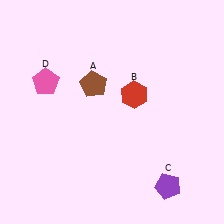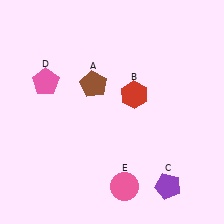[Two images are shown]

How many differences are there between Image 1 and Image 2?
There is 1 difference between the two images.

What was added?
A pink circle (E) was added in Image 2.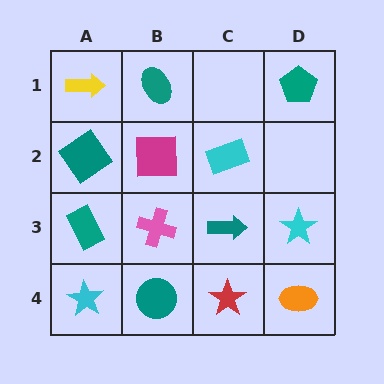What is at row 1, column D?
A teal pentagon.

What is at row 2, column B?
A magenta square.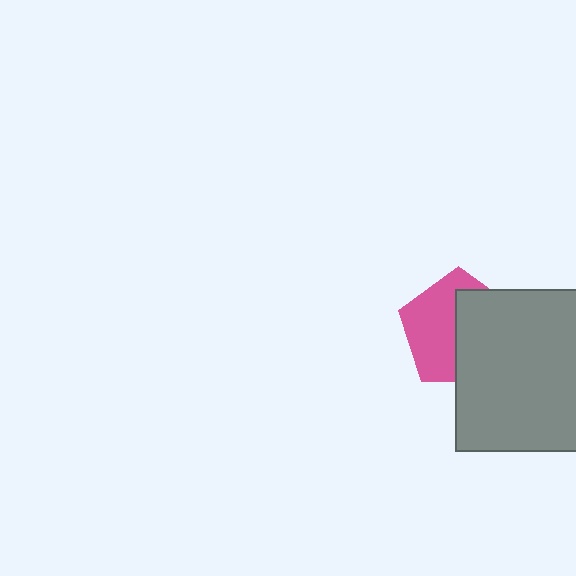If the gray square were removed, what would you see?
You would see the complete pink pentagon.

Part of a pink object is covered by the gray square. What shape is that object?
It is a pentagon.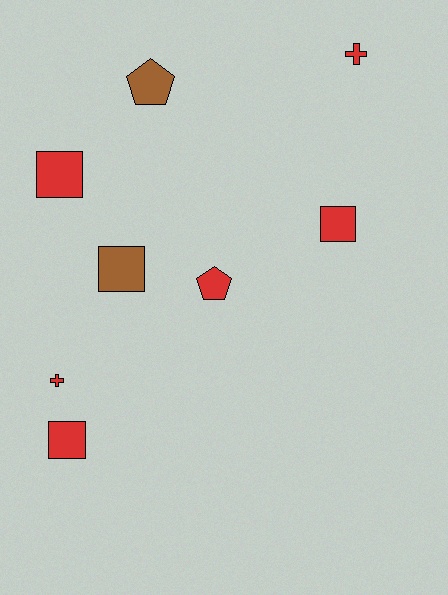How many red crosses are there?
There are 2 red crosses.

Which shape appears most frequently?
Square, with 4 objects.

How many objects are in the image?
There are 8 objects.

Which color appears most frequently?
Red, with 6 objects.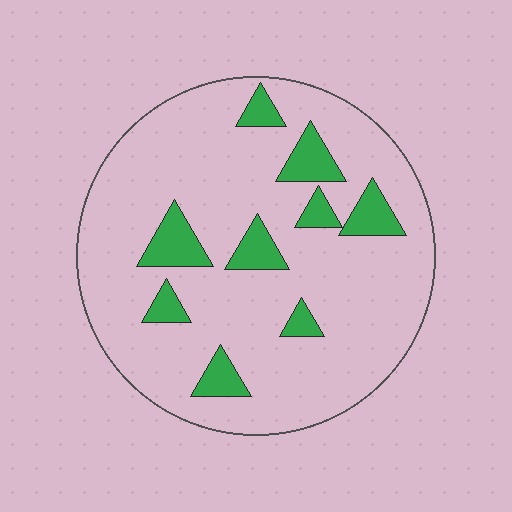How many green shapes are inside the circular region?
9.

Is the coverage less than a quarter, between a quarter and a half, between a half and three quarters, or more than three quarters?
Less than a quarter.